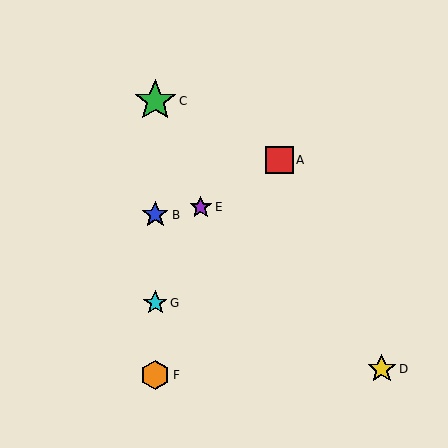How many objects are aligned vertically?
4 objects (B, C, F, G) are aligned vertically.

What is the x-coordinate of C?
Object C is at x≈155.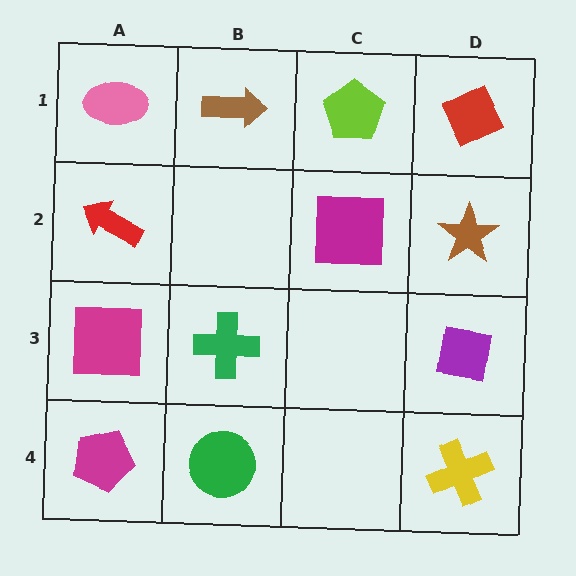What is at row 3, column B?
A green cross.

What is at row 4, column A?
A magenta pentagon.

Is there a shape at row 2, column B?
No, that cell is empty.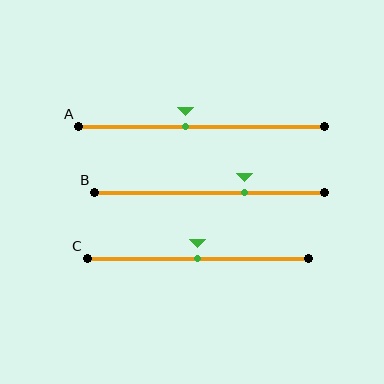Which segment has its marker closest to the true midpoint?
Segment C has its marker closest to the true midpoint.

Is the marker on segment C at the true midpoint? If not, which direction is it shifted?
Yes, the marker on segment C is at the true midpoint.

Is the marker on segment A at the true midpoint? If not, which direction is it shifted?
No, the marker on segment A is shifted to the left by about 7% of the segment length.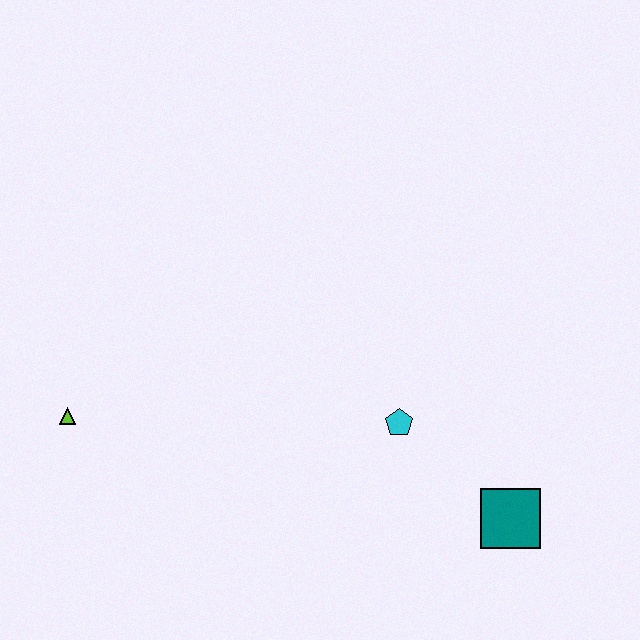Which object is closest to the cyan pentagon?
The teal square is closest to the cyan pentagon.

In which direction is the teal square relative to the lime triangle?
The teal square is to the right of the lime triangle.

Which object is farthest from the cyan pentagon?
The lime triangle is farthest from the cyan pentagon.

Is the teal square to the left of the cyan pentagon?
No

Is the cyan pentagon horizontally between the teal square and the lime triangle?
Yes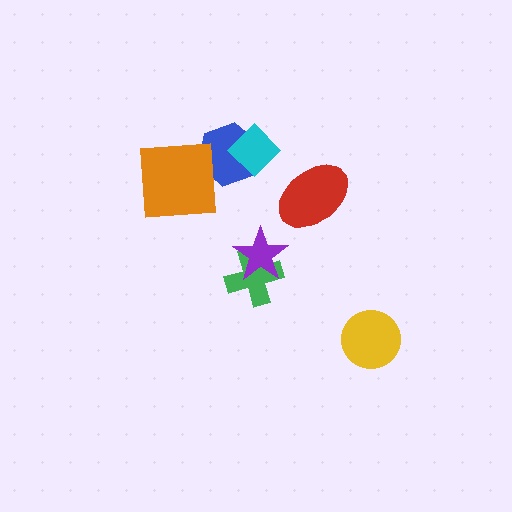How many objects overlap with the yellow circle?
0 objects overlap with the yellow circle.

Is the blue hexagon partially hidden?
Yes, it is partially covered by another shape.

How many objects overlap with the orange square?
1 object overlaps with the orange square.